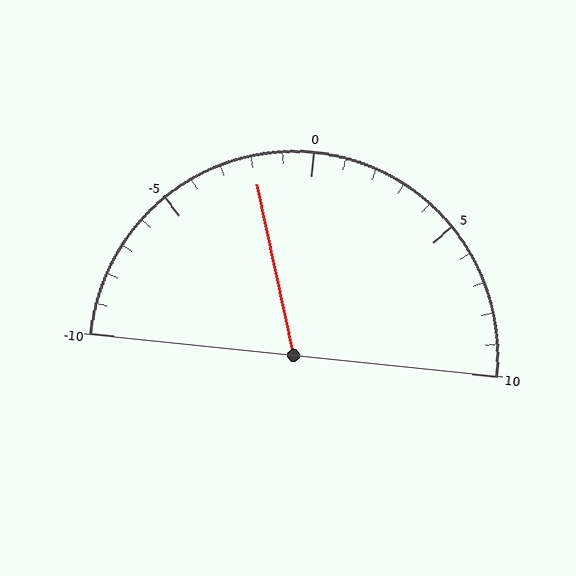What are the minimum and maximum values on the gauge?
The gauge ranges from -10 to 10.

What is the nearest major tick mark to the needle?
The nearest major tick mark is 0.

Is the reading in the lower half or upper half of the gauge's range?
The reading is in the lower half of the range (-10 to 10).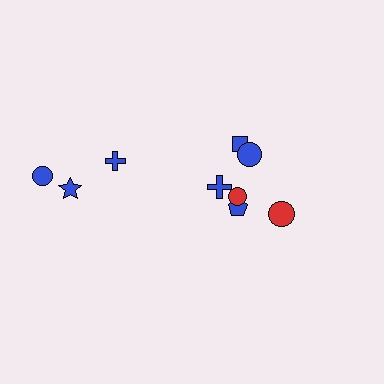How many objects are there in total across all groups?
There are 9 objects.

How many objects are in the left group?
There are 3 objects.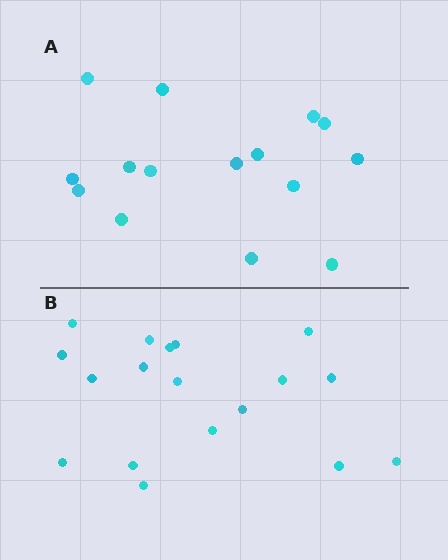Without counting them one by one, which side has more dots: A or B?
Region B (the bottom region) has more dots.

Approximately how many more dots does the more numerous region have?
Region B has just a few more — roughly 2 or 3 more dots than region A.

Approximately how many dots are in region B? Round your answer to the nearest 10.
About 20 dots. (The exact count is 18, which rounds to 20.)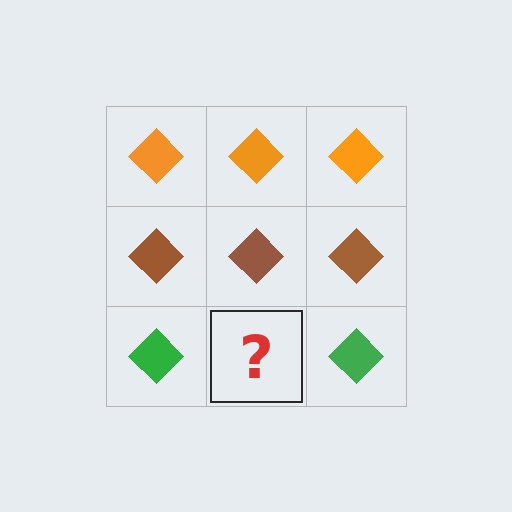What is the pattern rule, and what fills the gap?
The rule is that each row has a consistent color. The gap should be filled with a green diamond.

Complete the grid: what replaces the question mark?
The question mark should be replaced with a green diamond.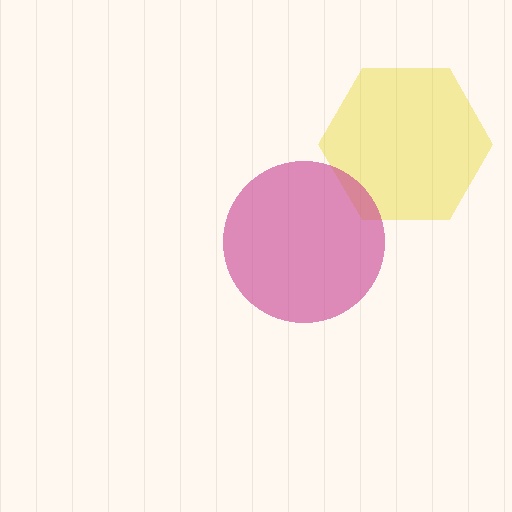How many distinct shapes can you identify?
There are 2 distinct shapes: a yellow hexagon, a magenta circle.